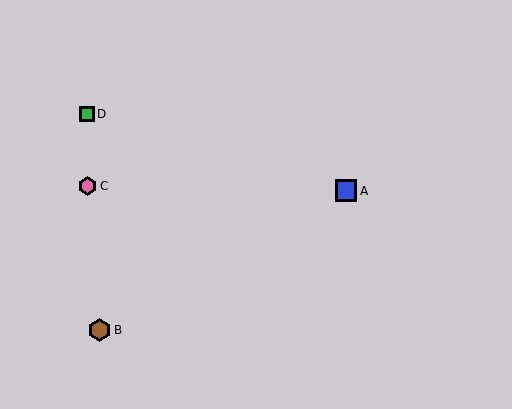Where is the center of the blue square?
The center of the blue square is at (346, 191).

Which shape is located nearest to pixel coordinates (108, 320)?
The brown hexagon (labeled B) at (99, 330) is nearest to that location.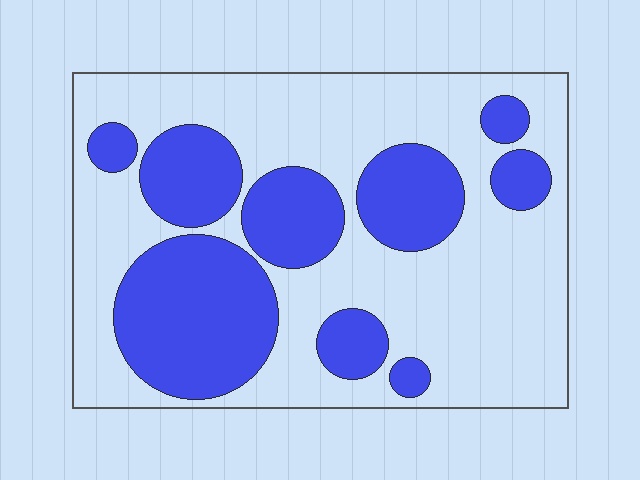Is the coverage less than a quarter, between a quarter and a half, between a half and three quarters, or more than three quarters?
Between a quarter and a half.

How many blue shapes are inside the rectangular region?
9.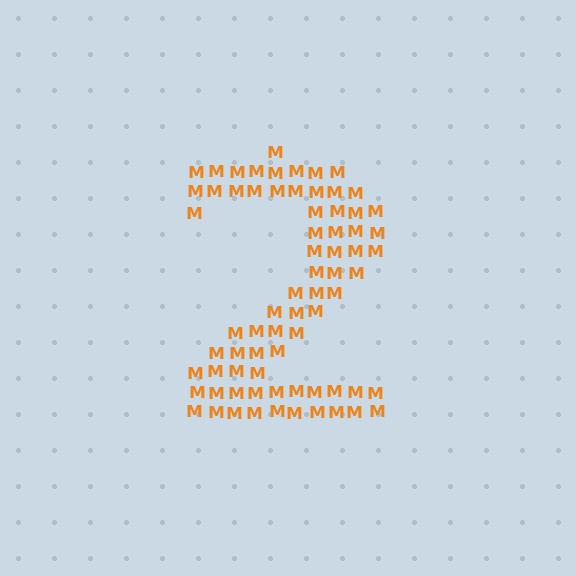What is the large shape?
The large shape is the digit 2.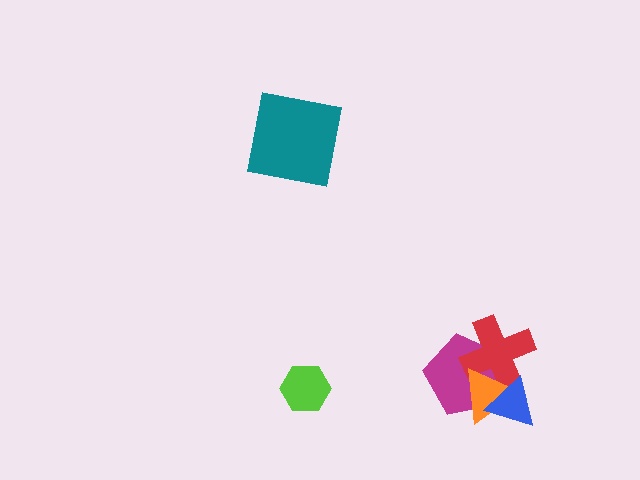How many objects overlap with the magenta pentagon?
3 objects overlap with the magenta pentagon.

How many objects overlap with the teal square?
0 objects overlap with the teal square.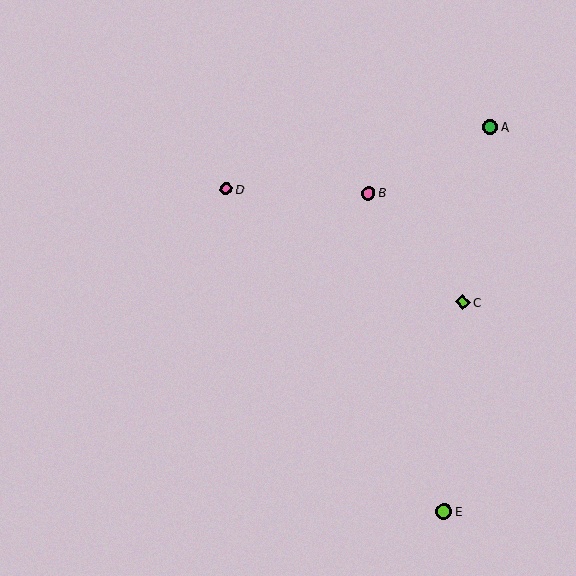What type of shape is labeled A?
Shape A is a green circle.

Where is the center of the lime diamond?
The center of the lime diamond is at (463, 302).